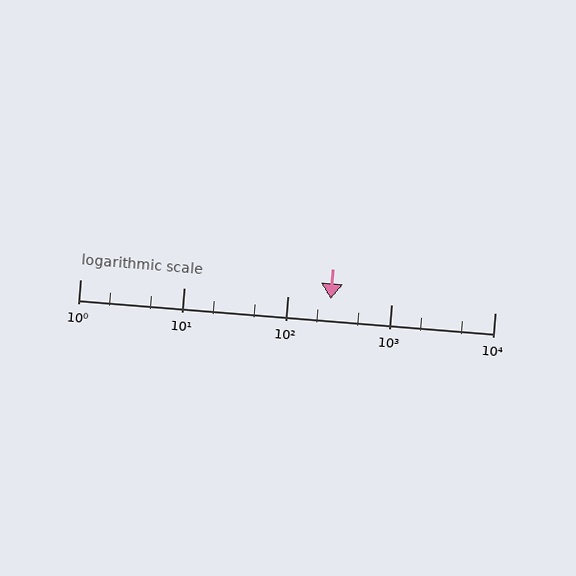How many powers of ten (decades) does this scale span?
The scale spans 4 decades, from 1 to 10000.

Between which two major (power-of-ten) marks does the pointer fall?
The pointer is between 100 and 1000.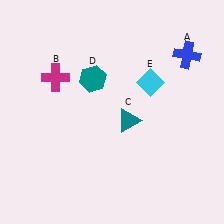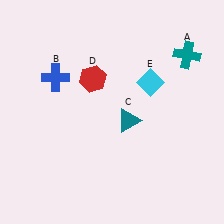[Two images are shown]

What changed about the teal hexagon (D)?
In Image 1, D is teal. In Image 2, it changed to red.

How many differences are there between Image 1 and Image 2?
There are 3 differences between the two images.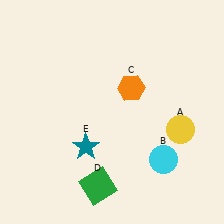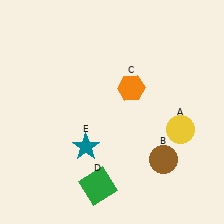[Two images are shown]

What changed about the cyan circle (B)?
In Image 1, B is cyan. In Image 2, it changed to brown.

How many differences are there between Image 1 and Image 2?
There is 1 difference between the two images.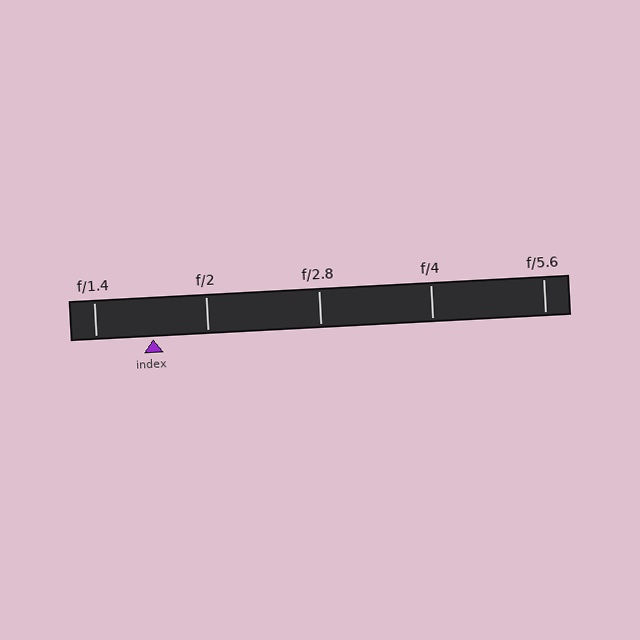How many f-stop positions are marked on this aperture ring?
There are 5 f-stop positions marked.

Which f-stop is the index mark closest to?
The index mark is closest to f/2.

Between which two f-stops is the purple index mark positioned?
The index mark is between f/1.4 and f/2.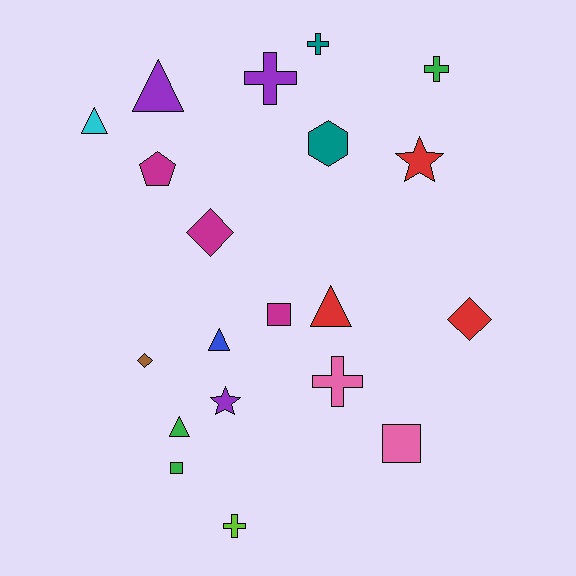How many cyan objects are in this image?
There is 1 cyan object.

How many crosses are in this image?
There are 5 crosses.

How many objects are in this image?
There are 20 objects.